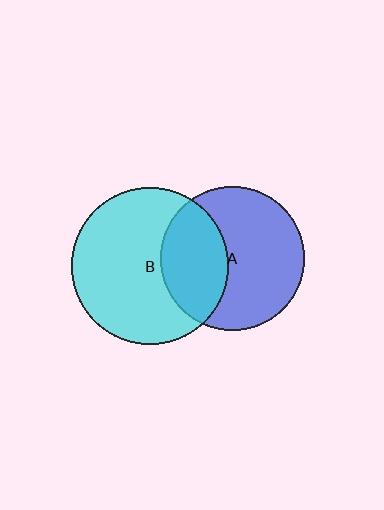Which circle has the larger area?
Circle B (cyan).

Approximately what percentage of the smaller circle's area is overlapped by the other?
Approximately 35%.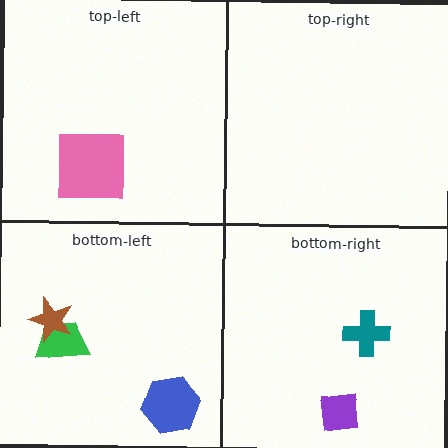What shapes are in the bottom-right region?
The teal cross, the purple square.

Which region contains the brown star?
The bottom-left region.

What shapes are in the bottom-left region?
The green trapezoid, the brown star, the blue hexagon.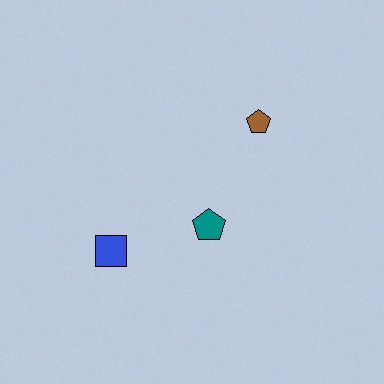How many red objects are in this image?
There are no red objects.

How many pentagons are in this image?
There are 2 pentagons.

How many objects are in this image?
There are 3 objects.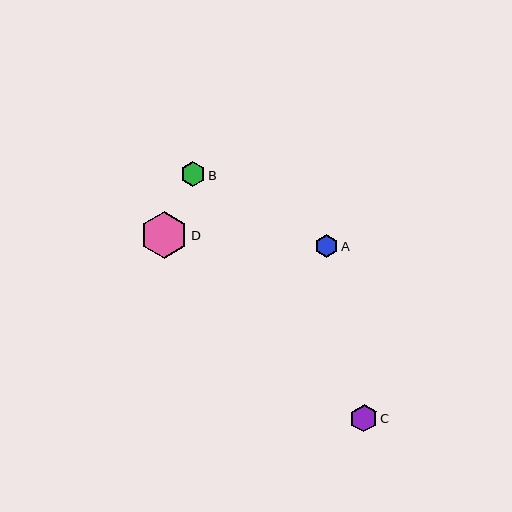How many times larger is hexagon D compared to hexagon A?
Hexagon D is approximately 2.0 times the size of hexagon A.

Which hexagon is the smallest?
Hexagon A is the smallest with a size of approximately 23 pixels.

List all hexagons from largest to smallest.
From largest to smallest: D, C, B, A.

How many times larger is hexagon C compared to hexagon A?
Hexagon C is approximately 1.2 times the size of hexagon A.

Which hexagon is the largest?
Hexagon D is the largest with a size of approximately 47 pixels.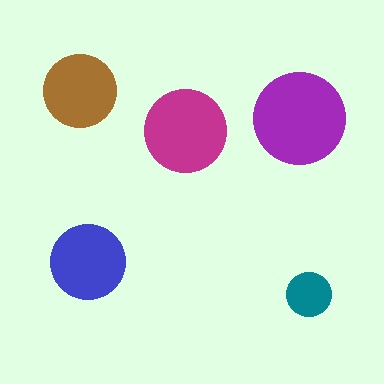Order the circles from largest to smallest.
the purple one, the magenta one, the blue one, the brown one, the teal one.